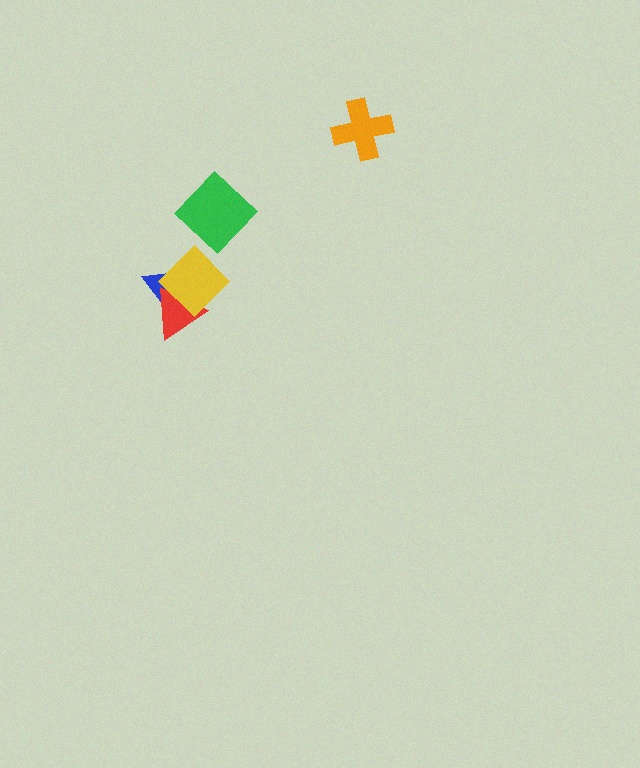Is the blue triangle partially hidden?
Yes, it is partially covered by another shape.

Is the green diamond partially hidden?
No, no other shape covers it.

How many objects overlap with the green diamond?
0 objects overlap with the green diamond.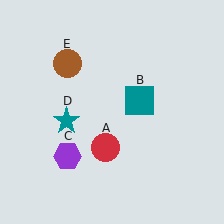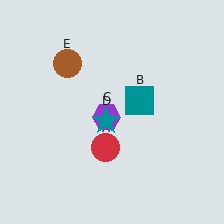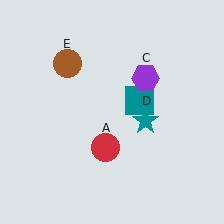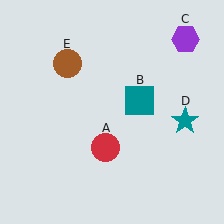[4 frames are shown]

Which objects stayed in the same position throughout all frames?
Red circle (object A) and teal square (object B) and brown circle (object E) remained stationary.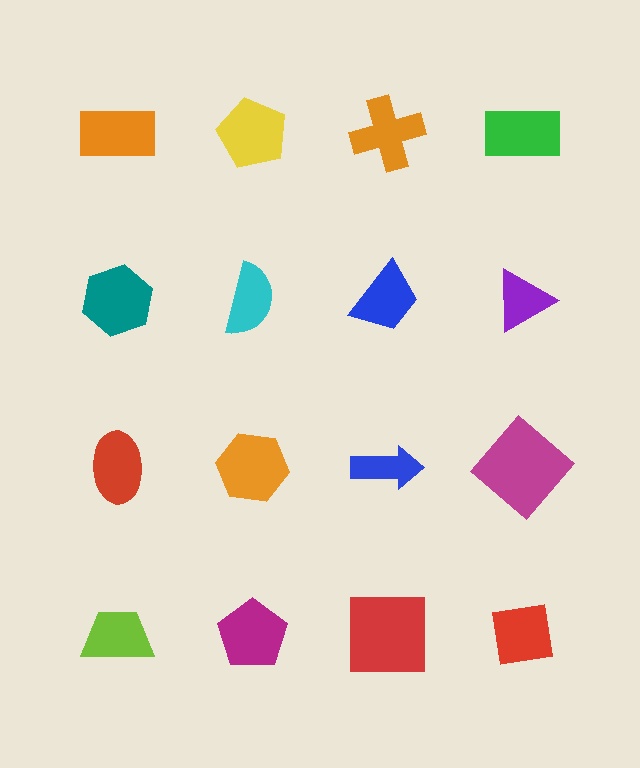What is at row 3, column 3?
A blue arrow.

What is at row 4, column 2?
A magenta pentagon.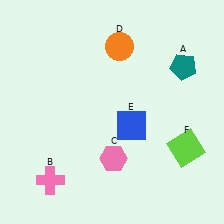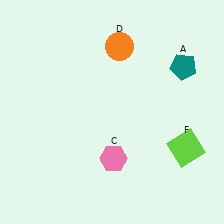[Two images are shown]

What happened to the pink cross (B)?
The pink cross (B) was removed in Image 2. It was in the bottom-left area of Image 1.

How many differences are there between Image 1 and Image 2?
There are 2 differences between the two images.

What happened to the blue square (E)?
The blue square (E) was removed in Image 2. It was in the bottom-right area of Image 1.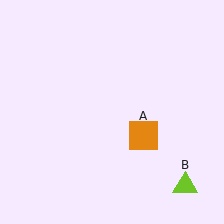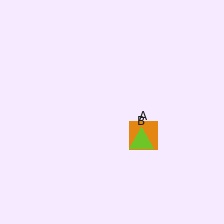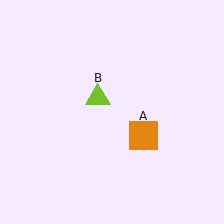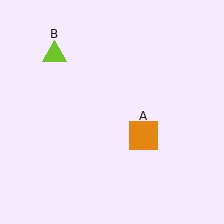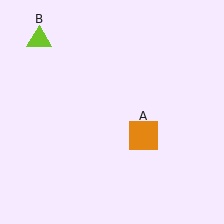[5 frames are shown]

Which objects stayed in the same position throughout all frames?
Orange square (object A) remained stationary.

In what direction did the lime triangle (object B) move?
The lime triangle (object B) moved up and to the left.